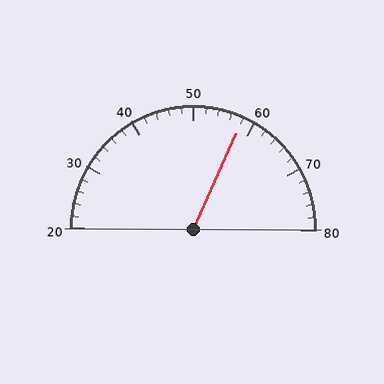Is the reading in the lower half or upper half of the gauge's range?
The reading is in the upper half of the range (20 to 80).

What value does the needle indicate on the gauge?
The needle indicates approximately 58.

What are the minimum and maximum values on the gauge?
The gauge ranges from 20 to 80.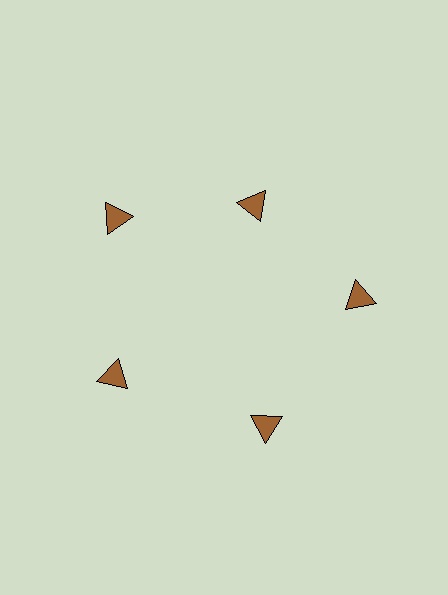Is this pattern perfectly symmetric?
No. The 5 brown triangles are arranged in a ring, but one element near the 1 o'clock position is pulled inward toward the center, breaking the 5-fold rotational symmetry.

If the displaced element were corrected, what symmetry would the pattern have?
It would have 5-fold rotational symmetry — the pattern would map onto itself every 72 degrees.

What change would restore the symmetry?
The symmetry would be restored by moving it outward, back onto the ring so that all 5 triangles sit at equal angles and equal distance from the center.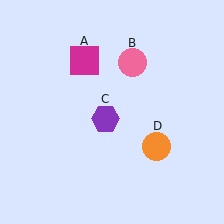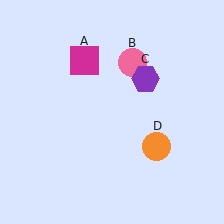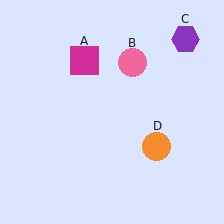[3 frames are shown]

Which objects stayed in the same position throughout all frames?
Magenta square (object A) and pink circle (object B) and orange circle (object D) remained stationary.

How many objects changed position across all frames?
1 object changed position: purple hexagon (object C).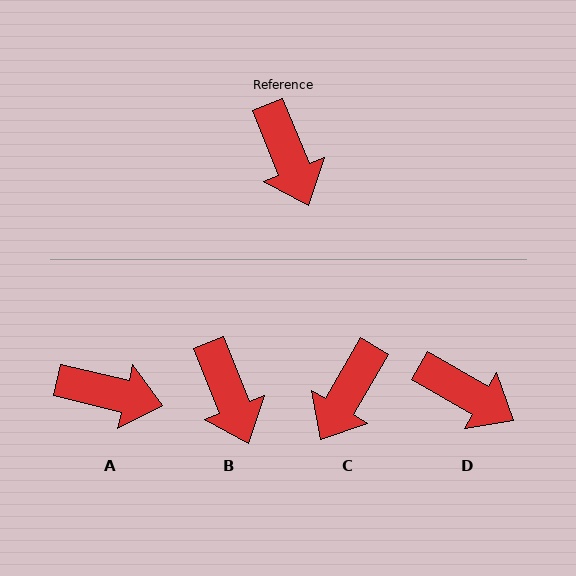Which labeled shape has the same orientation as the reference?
B.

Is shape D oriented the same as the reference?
No, it is off by about 38 degrees.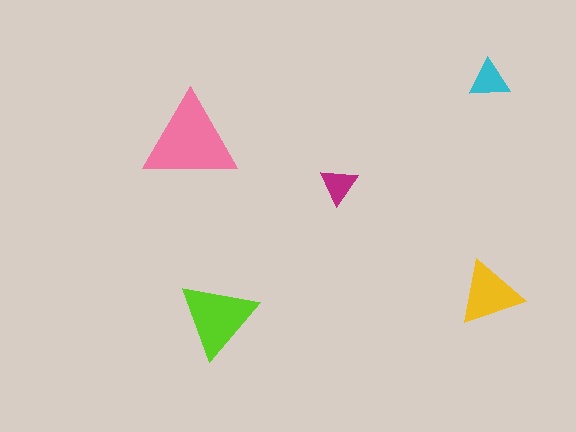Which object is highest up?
The cyan triangle is topmost.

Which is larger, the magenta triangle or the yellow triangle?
The yellow one.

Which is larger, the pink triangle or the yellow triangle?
The pink one.